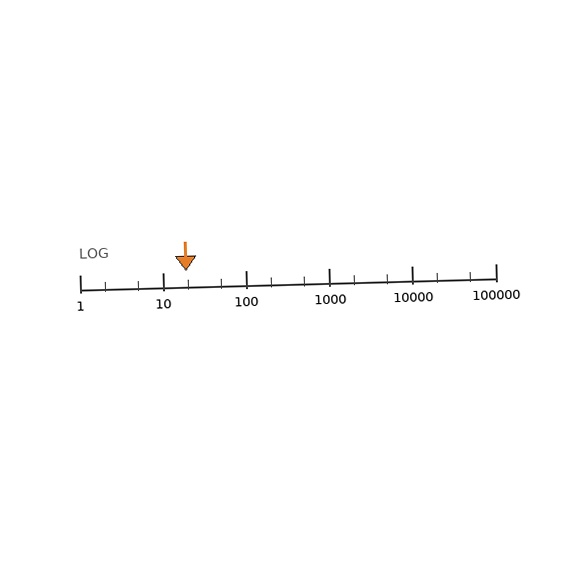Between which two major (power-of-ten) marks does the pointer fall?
The pointer is between 10 and 100.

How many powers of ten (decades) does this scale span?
The scale spans 5 decades, from 1 to 100000.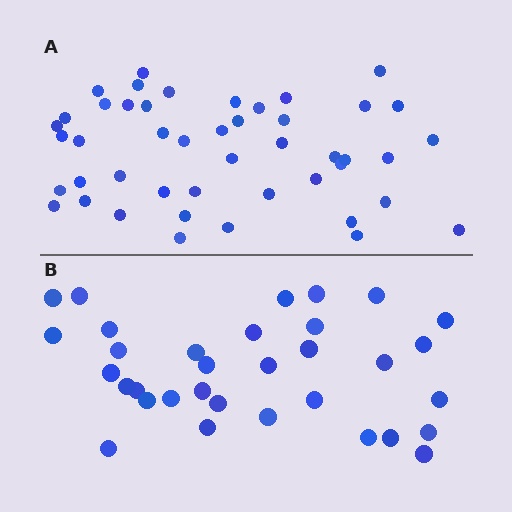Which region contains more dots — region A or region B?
Region A (the top region) has more dots.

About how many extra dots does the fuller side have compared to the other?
Region A has approximately 15 more dots than region B.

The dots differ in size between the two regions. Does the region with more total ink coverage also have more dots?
No. Region B has more total ink coverage because its dots are larger, but region A actually contains more individual dots. Total area can be misleading — the number of items is what matters here.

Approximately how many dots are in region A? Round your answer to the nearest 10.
About 50 dots. (The exact count is 46, which rounds to 50.)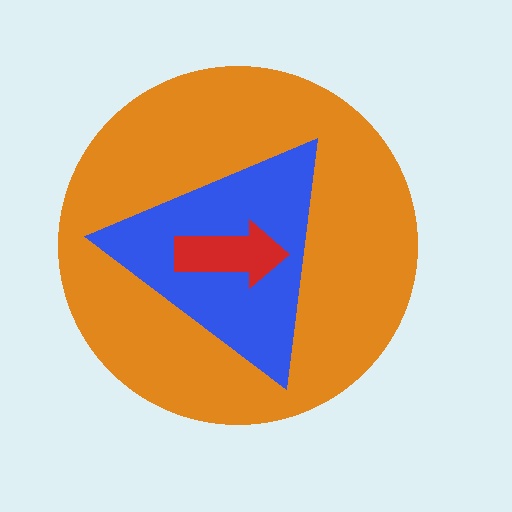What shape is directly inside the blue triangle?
The red arrow.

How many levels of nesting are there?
3.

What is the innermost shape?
The red arrow.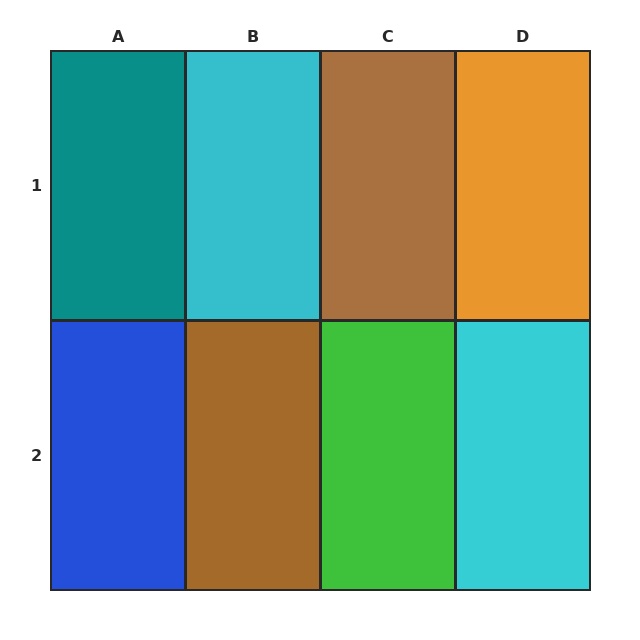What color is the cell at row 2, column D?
Cyan.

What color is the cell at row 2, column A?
Blue.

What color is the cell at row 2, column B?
Brown.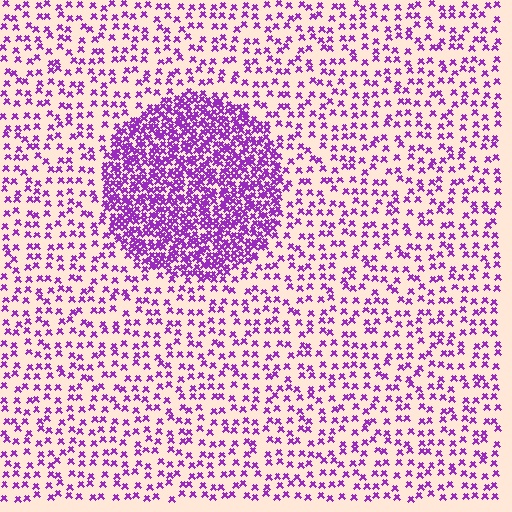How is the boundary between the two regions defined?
The boundary is defined by a change in element density (approximately 2.9x ratio). All elements are the same color, size, and shape.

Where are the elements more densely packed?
The elements are more densely packed inside the circle boundary.